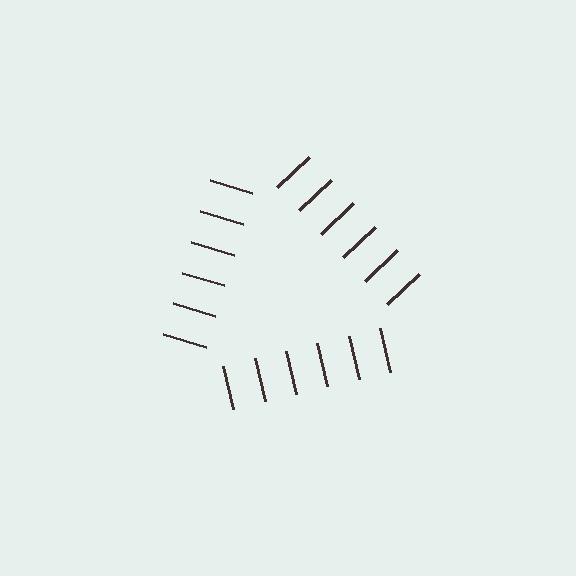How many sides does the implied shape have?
3 sides — the line-ends trace a triangle.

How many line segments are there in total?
18 — 6 along each of the 3 edges.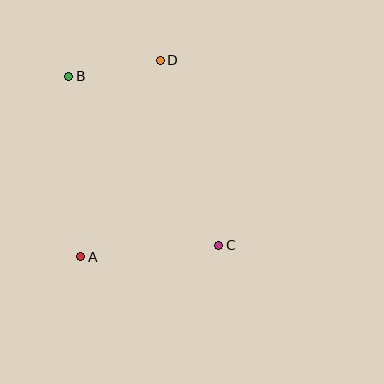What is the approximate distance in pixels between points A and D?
The distance between A and D is approximately 212 pixels.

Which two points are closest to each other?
Points B and D are closest to each other.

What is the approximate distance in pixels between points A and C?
The distance between A and C is approximately 139 pixels.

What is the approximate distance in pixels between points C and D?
The distance between C and D is approximately 194 pixels.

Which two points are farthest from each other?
Points B and C are farthest from each other.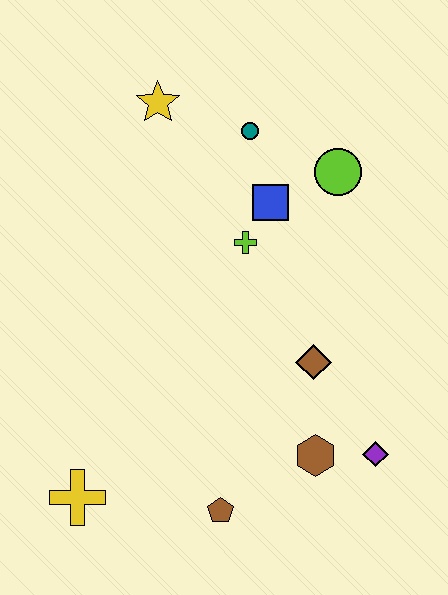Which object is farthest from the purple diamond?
The yellow star is farthest from the purple diamond.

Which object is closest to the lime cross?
The blue square is closest to the lime cross.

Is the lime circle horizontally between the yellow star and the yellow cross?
No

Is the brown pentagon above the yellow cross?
No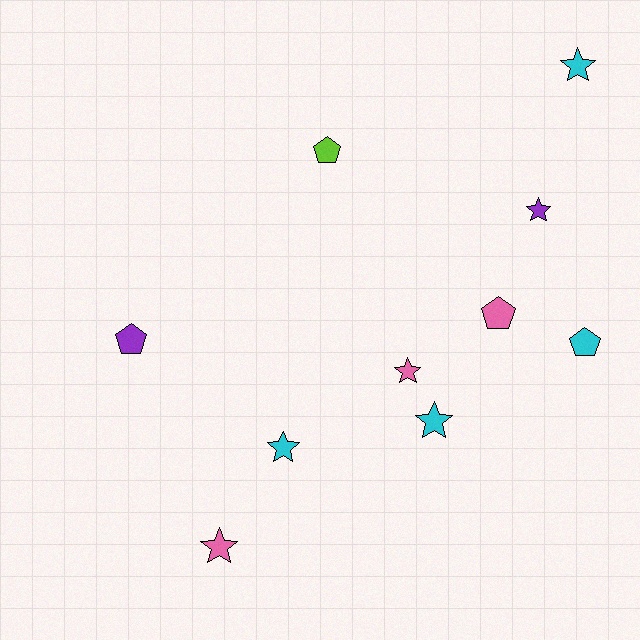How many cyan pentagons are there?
There is 1 cyan pentagon.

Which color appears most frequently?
Cyan, with 4 objects.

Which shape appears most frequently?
Star, with 6 objects.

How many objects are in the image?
There are 10 objects.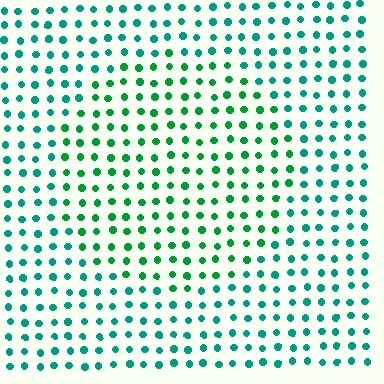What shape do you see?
I see a circle.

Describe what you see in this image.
The image is filled with small teal elements in a uniform arrangement. A circle-shaped region is visible where the elements are tinted to a slightly different hue, forming a subtle color boundary.